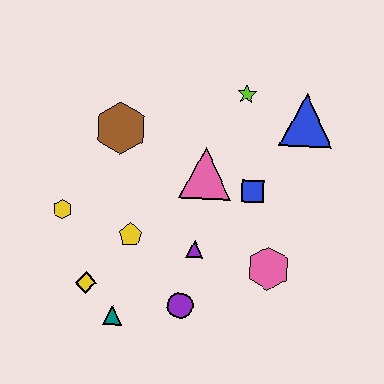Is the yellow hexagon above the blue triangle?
No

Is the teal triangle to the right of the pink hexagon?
No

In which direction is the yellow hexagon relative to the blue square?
The yellow hexagon is to the left of the blue square.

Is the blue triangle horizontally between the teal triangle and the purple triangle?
No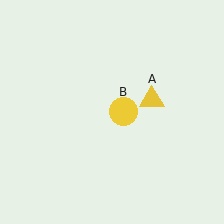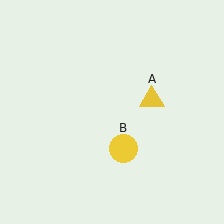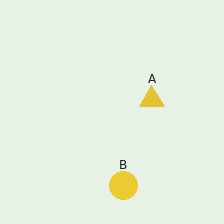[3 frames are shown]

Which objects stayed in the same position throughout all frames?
Yellow triangle (object A) remained stationary.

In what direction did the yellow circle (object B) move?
The yellow circle (object B) moved down.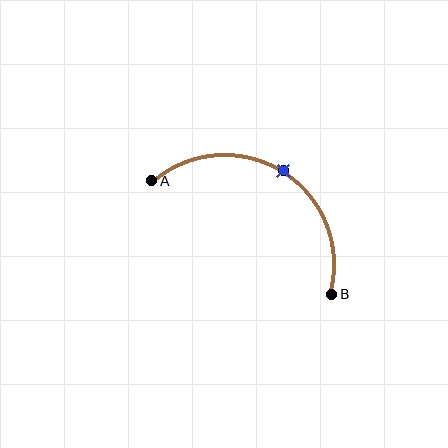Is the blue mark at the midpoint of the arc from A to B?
Yes. The blue mark lies on the arc at equal arc-length from both A and B — it is the arc midpoint.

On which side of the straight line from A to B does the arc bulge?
The arc bulges above the straight line connecting A and B.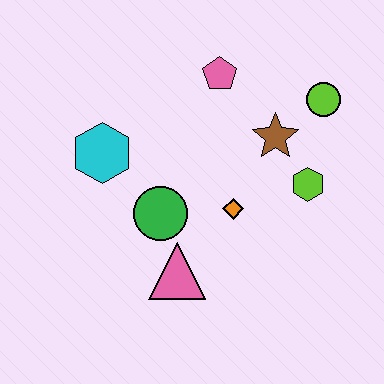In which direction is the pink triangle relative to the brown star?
The pink triangle is below the brown star.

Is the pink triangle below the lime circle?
Yes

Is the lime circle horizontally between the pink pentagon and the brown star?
No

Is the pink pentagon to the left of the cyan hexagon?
No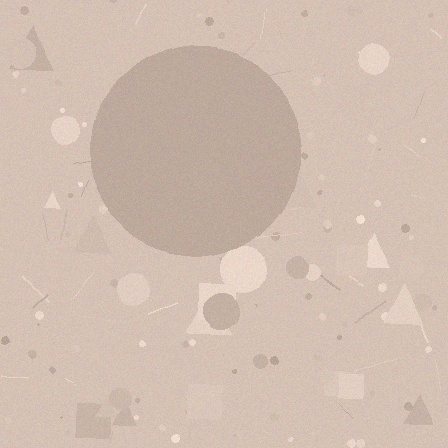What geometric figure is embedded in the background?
A circle is embedded in the background.